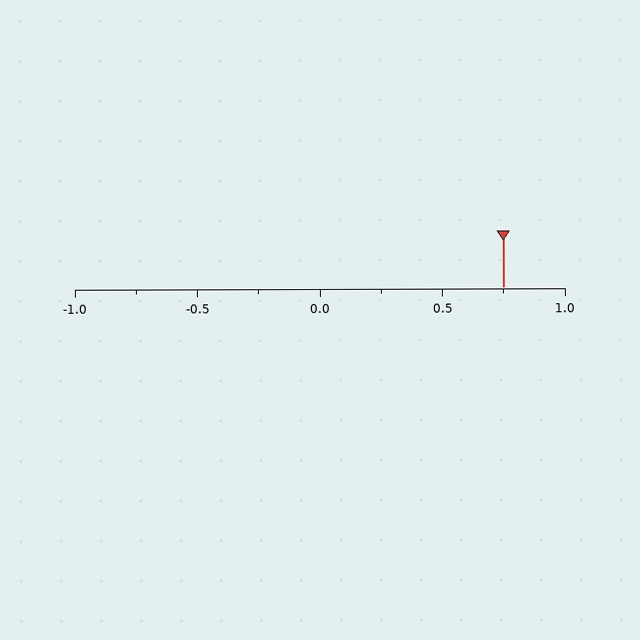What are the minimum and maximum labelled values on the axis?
The axis runs from -1.0 to 1.0.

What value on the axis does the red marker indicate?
The marker indicates approximately 0.75.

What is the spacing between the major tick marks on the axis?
The major ticks are spaced 0.5 apart.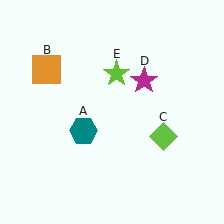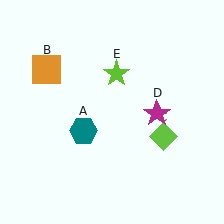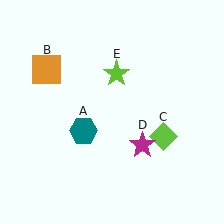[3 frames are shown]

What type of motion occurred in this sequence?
The magenta star (object D) rotated clockwise around the center of the scene.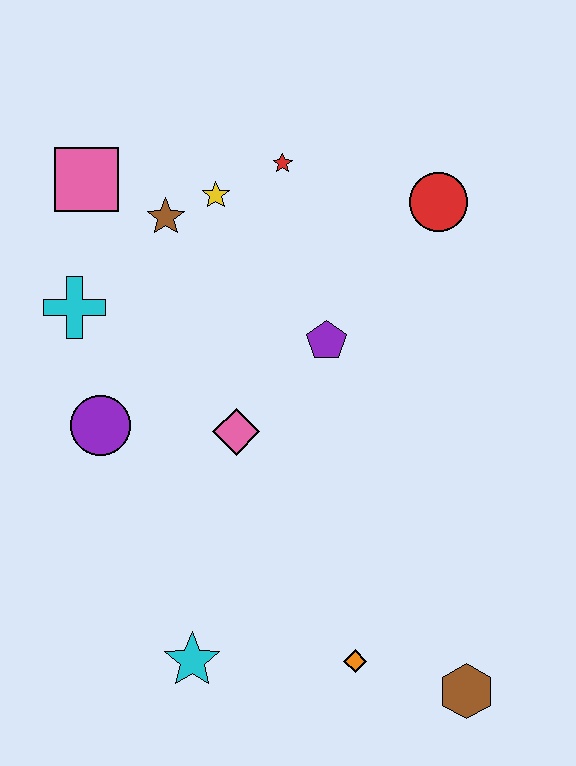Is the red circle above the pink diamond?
Yes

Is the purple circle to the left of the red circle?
Yes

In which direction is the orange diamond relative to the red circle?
The orange diamond is below the red circle.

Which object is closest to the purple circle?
The cyan cross is closest to the purple circle.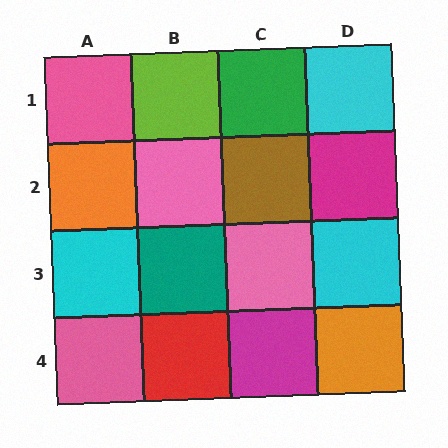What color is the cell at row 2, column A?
Orange.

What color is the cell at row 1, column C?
Green.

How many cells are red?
1 cell is red.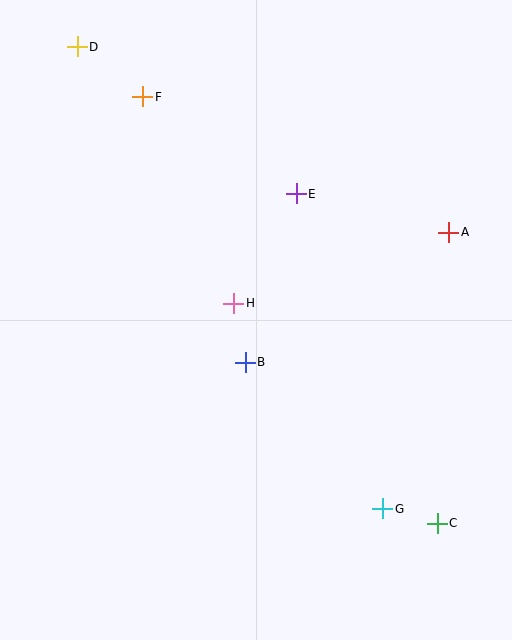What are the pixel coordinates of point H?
Point H is at (234, 303).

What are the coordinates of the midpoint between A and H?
The midpoint between A and H is at (341, 268).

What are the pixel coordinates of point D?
Point D is at (77, 47).